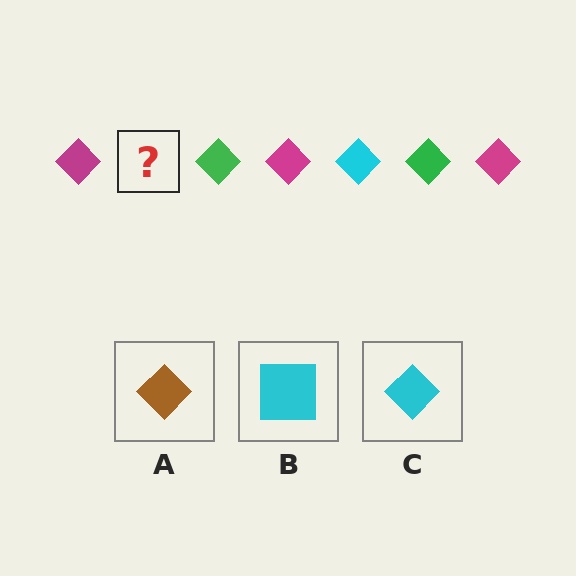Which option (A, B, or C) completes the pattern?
C.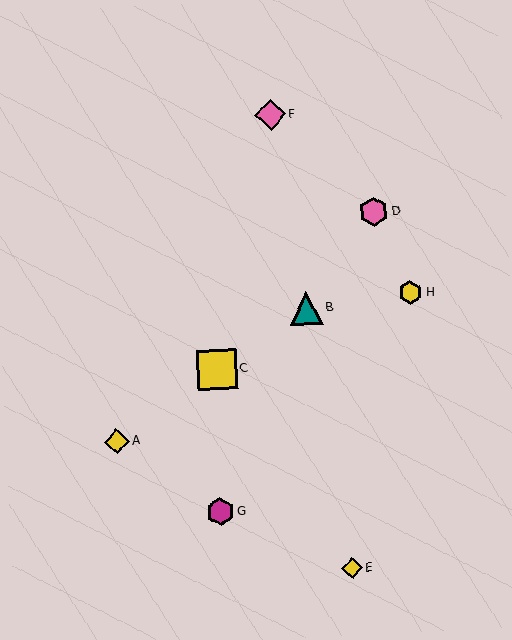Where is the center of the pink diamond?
The center of the pink diamond is at (271, 115).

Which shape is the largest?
The yellow square (labeled C) is the largest.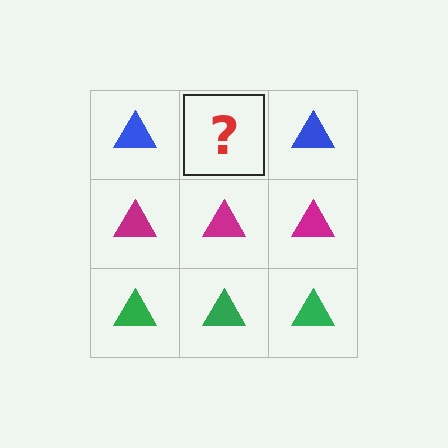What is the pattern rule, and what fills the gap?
The rule is that each row has a consistent color. The gap should be filled with a blue triangle.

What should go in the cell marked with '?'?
The missing cell should contain a blue triangle.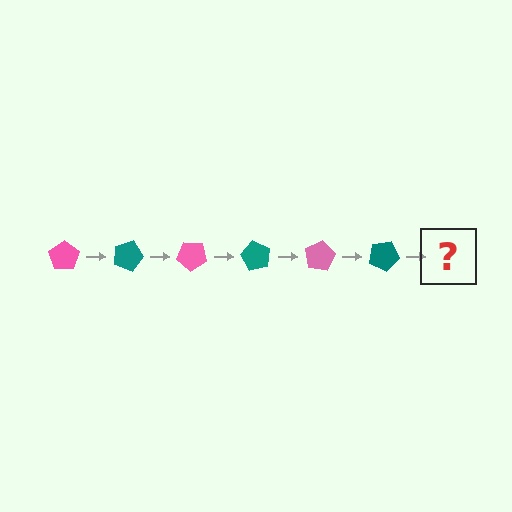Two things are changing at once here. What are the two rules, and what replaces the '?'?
The two rules are that it rotates 20 degrees each step and the color cycles through pink and teal. The '?' should be a pink pentagon, rotated 120 degrees from the start.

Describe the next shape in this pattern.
It should be a pink pentagon, rotated 120 degrees from the start.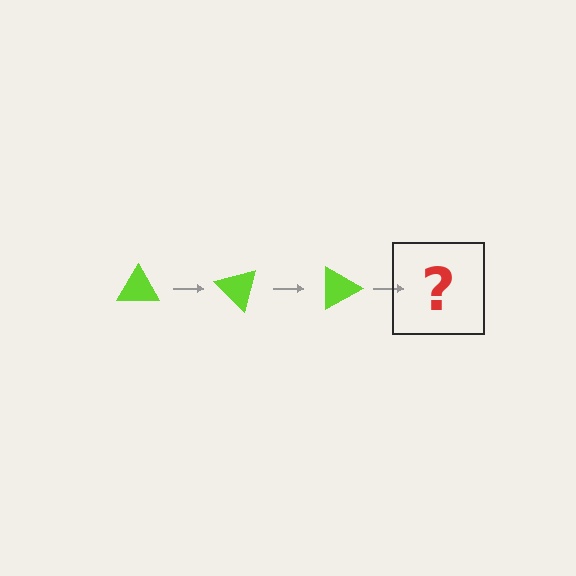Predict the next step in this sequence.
The next step is a lime triangle rotated 135 degrees.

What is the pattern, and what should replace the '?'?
The pattern is that the triangle rotates 45 degrees each step. The '?' should be a lime triangle rotated 135 degrees.